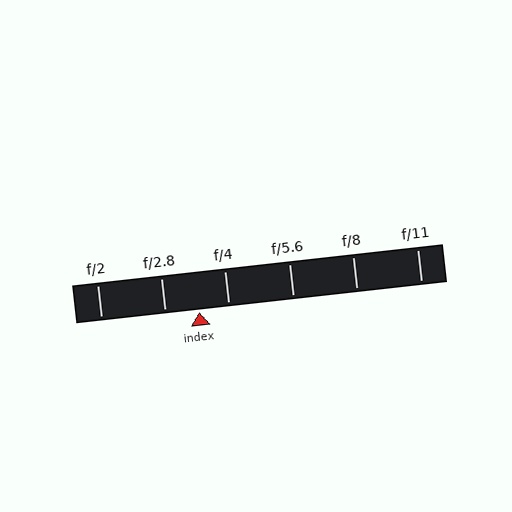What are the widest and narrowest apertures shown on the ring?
The widest aperture shown is f/2 and the narrowest is f/11.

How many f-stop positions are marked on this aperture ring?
There are 6 f-stop positions marked.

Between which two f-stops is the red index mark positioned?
The index mark is between f/2.8 and f/4.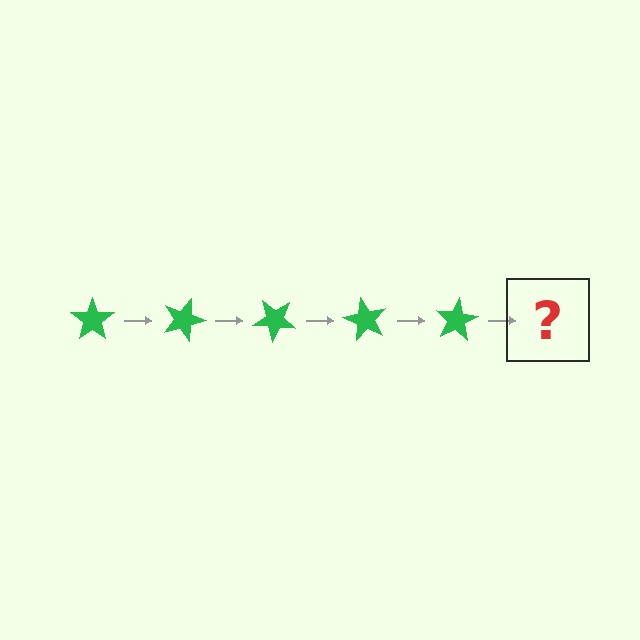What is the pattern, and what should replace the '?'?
The pattern is that the star rotates 20 degrees each step. The '?' should be a green star rotated 100 degrees.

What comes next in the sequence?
The next element should be a green star rotated 100 degrees.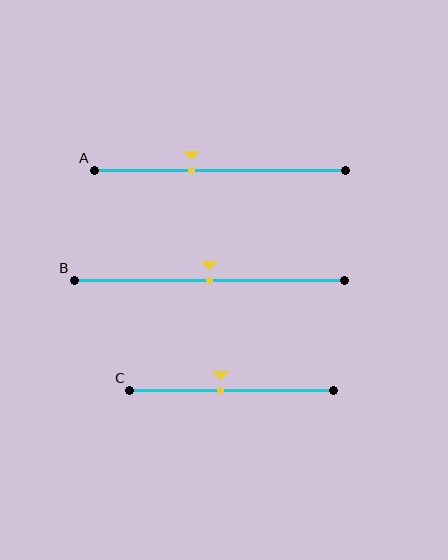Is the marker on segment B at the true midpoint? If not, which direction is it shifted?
Yes, the marker on segment B is at the true midpoint.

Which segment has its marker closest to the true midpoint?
Segment B has its marker closest to the true midpoint.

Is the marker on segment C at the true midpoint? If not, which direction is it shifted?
No, the marker on segment C is shifted to the left by about 5% of the segment length.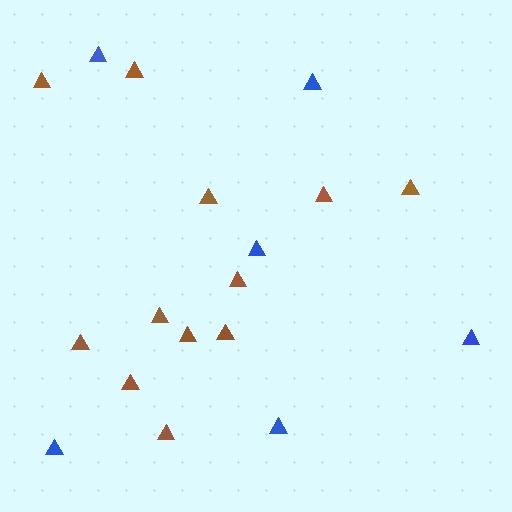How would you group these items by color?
There are 2 groups: one group of brown triangles (12) and one group of blue triangles (6).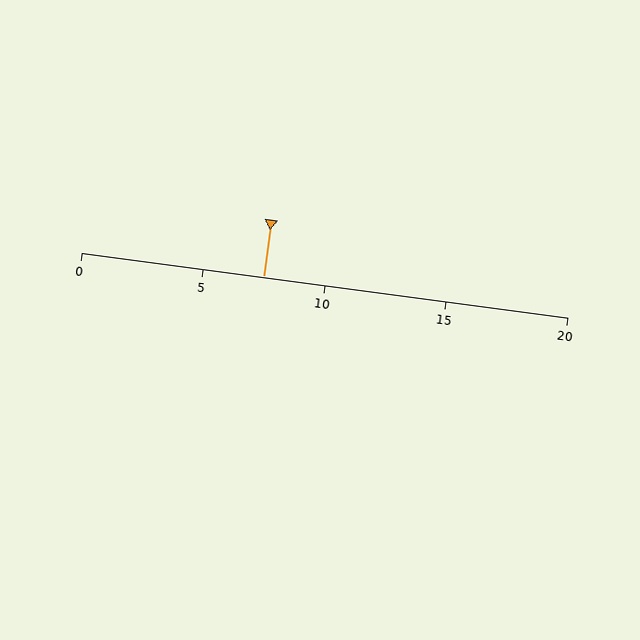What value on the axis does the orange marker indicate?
The marker indicates approximately 7.5.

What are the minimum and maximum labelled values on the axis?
The axis runs from 0 to 20.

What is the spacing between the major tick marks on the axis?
The major ticks are spaced 5 apart.